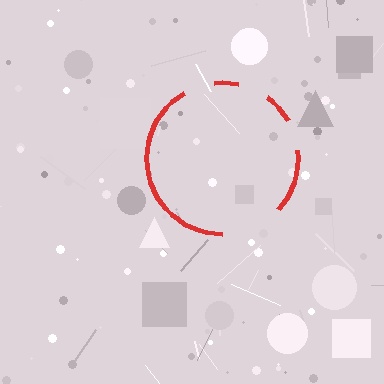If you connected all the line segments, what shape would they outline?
They would outline a circle.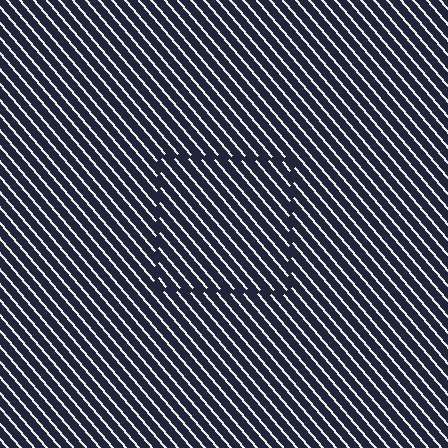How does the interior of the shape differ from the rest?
The interior of the shape contains the same grating, shifted by half a period — the contour is defined by the phase discontinuity where line-ends from the inner and outer gratings abut.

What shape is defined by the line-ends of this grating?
An illusory square. The interior of the shape contains the same grating, shifted by half a period — the contour is defined by the phase discontinuity where line-ends from the inner and outer gratings abut.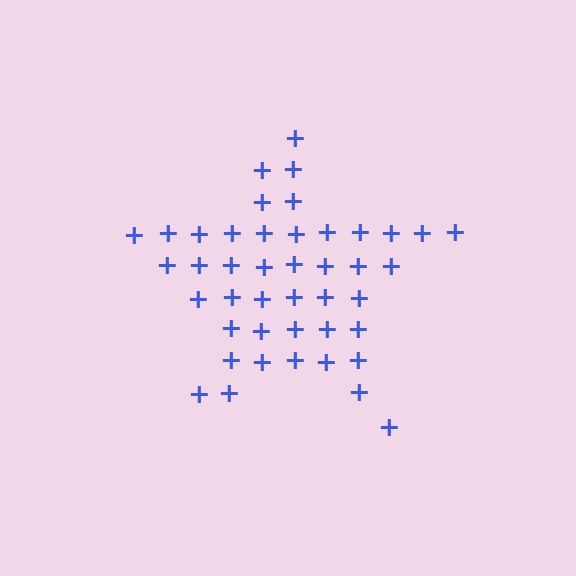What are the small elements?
The small elements are plus signs.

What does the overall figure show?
The overall figure shows a star.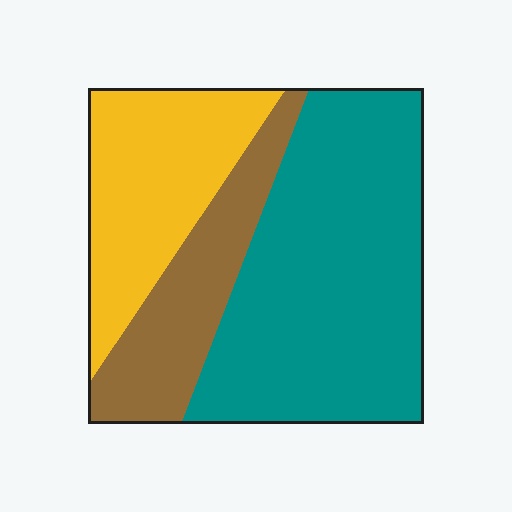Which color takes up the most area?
Teal, at roughly 55%.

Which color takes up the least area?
Brown, at roughly 20%.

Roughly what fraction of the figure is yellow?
Yellow takes up about one quarter (1/4) of the figure.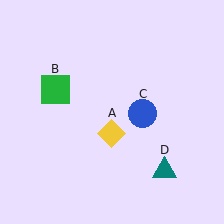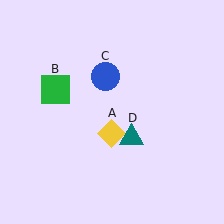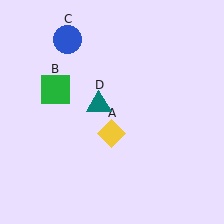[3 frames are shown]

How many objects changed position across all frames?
2 objects changed position: blue circle (object C), teal triangle (object D).